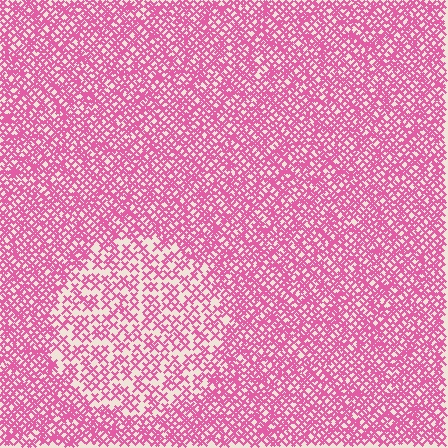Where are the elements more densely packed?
The elements are more densely packed outside the circle boundary.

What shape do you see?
I see a circle.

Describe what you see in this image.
The image contains small pink elements arranged at two different densities. A circle-shaped region is visible where the elements are less densely packed than the surrounding area.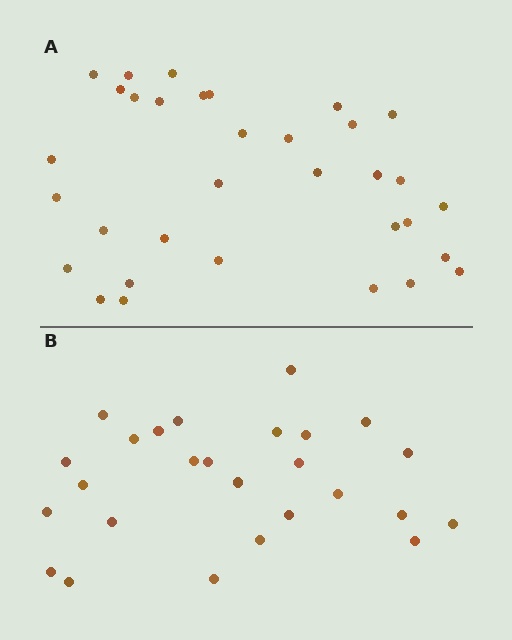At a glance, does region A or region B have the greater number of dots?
Region A (the top region) has more dots.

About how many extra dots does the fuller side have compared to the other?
Region A has roughly 8 or so more dots than region B.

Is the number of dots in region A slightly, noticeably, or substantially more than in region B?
Region A has noticeably more, but not dramatically so. The ratio is roughly 1.3 to 1.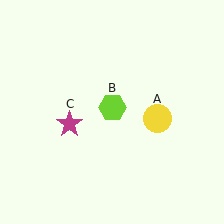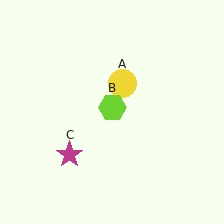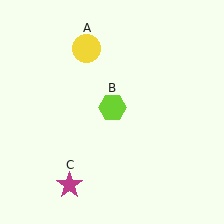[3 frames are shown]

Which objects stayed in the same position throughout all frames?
Lime hexagon (object B) remained stationary.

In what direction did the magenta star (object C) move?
The magenta star (object C) moved down.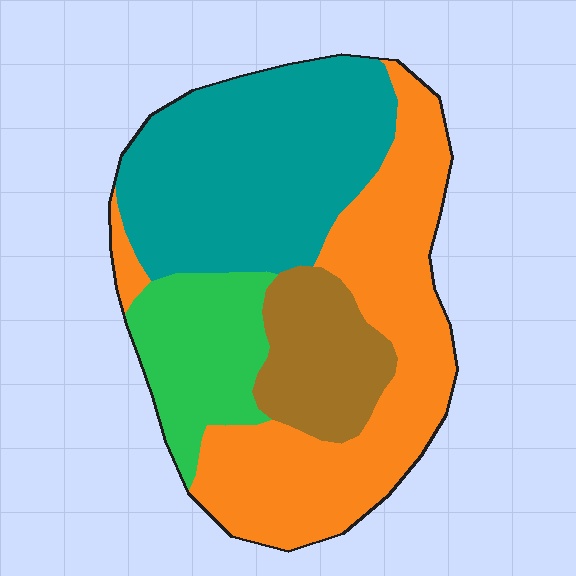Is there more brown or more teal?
Teal.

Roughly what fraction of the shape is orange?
Orange takes up between a quarter and a half of the shape.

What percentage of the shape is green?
Green takes up less than a sixth of the shape.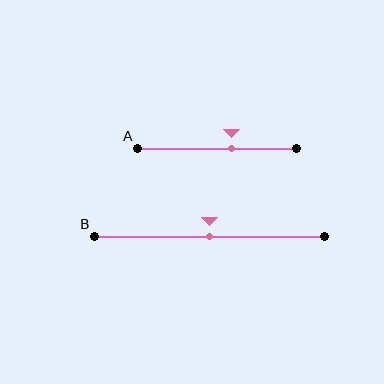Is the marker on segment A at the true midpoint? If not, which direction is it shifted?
No, the marker on segment A is shifted to the right by about 9% of the segment length.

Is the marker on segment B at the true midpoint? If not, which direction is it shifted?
Yes, the marker on segment B is at the true midpoint.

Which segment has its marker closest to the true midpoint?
Segment B has its marker closest to the true midpoint.